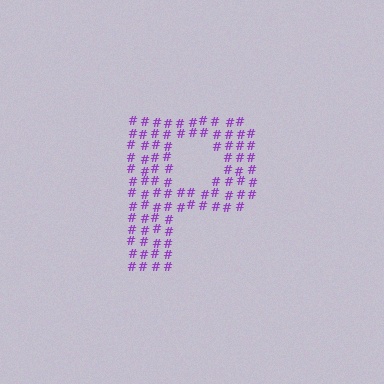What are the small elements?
The small elements are hash symbols.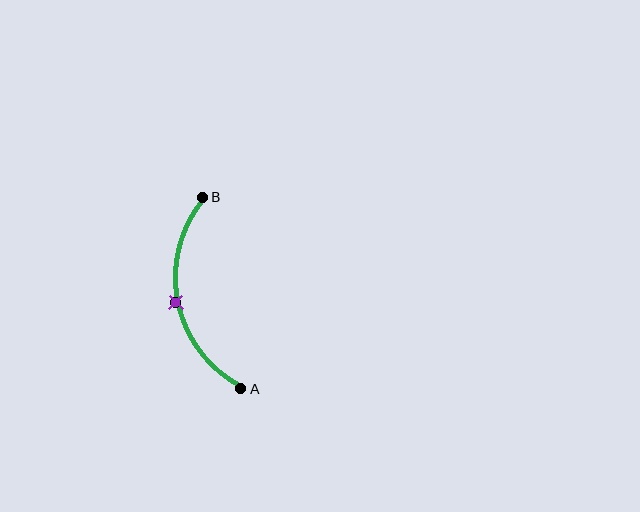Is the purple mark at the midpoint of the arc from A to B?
Yes. The purple mark lies on the arc at equal arc-length from both A and B — it is the arc midpoint.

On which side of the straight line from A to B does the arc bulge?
The arc bulges to the left of the straight line connecting A and B.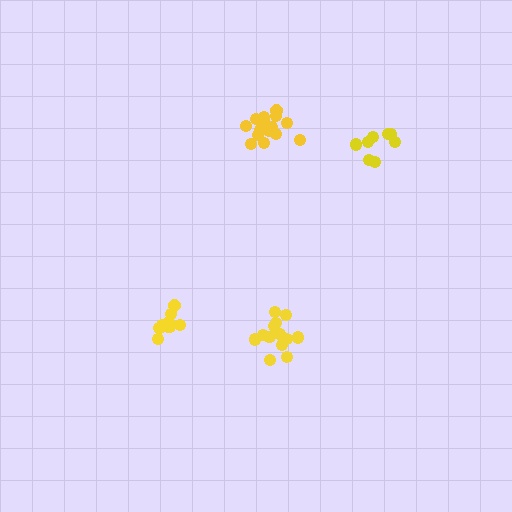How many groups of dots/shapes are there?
There are 4 groups.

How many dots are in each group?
Group 1: 15 dots, Group 2: 9 dots, Group 3: 13 dots, Group 4: 9 dots (46 total).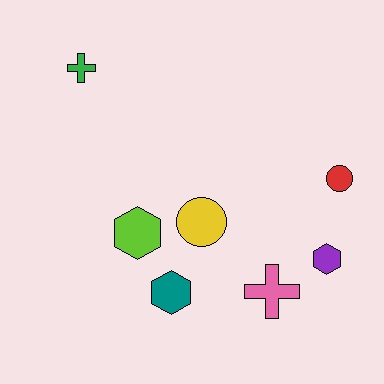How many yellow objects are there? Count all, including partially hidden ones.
There is 1 yellow object.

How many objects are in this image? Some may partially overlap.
There are 7 objects.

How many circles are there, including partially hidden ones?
There are 2 circles.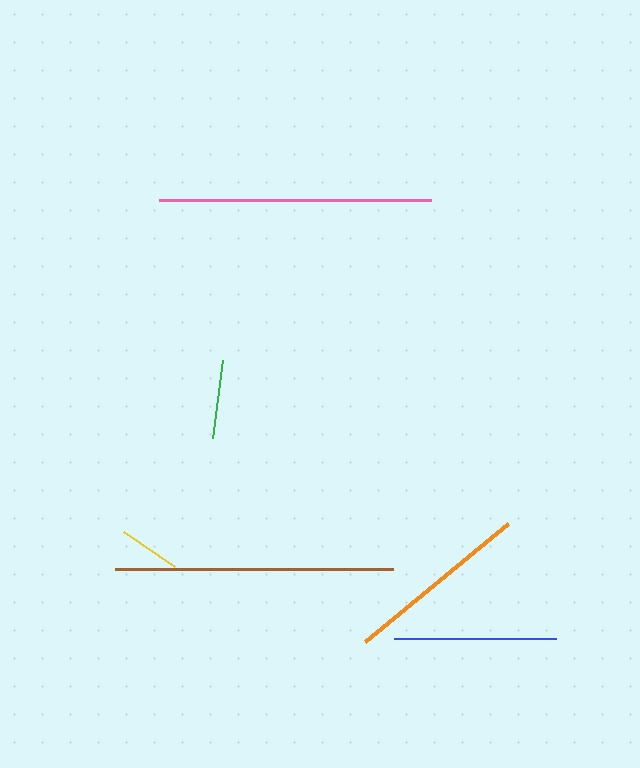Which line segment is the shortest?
The yellow line is the shortest at approximately 61 pixels.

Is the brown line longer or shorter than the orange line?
The brown line is longer than the orange line.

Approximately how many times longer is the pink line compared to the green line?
The pink line is approximately 3.5 times the length of the green line.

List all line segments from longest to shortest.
From longest to shortest: brown, pink, orange, blue, green, yellow.